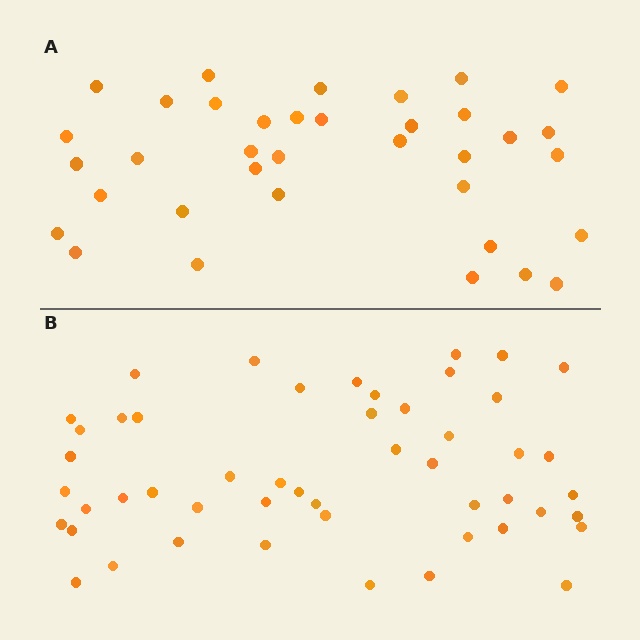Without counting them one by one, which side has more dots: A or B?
Region B (the bottom region) has more dots.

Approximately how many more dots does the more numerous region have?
Region B has approximately 15 more dots than region A.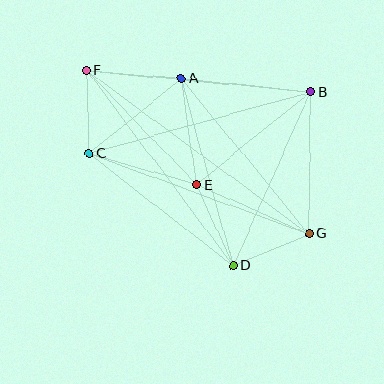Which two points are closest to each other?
Points D and G are closest to each other.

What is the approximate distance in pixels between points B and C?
The distance between B and C is approximately 230 pixels.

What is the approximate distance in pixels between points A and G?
The distance between A and G is approximately 201 pixels.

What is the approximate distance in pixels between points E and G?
The distance between E and G is approximately 122 pixels.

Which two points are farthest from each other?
Points F and G are farthest from each other.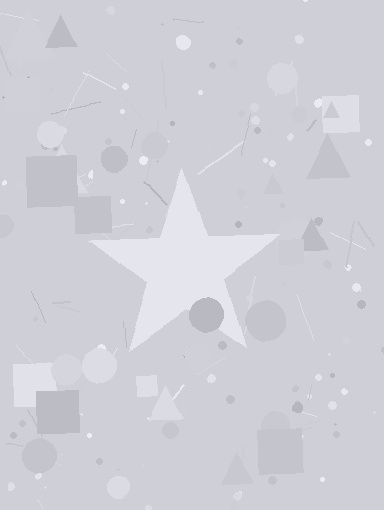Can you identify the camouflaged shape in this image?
The camouflaged shape is a star.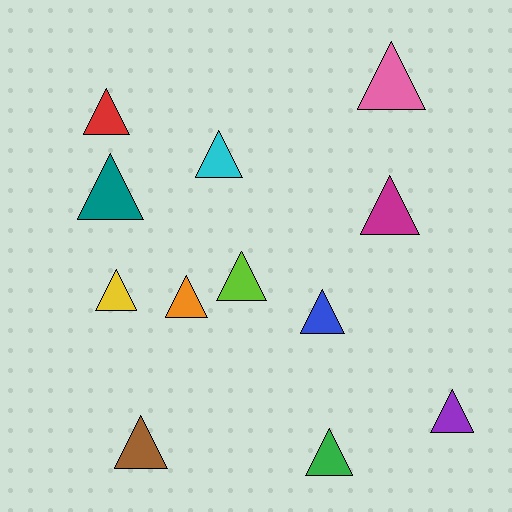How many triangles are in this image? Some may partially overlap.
There are 12 triangles.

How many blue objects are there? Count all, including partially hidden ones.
There is 1 blue object.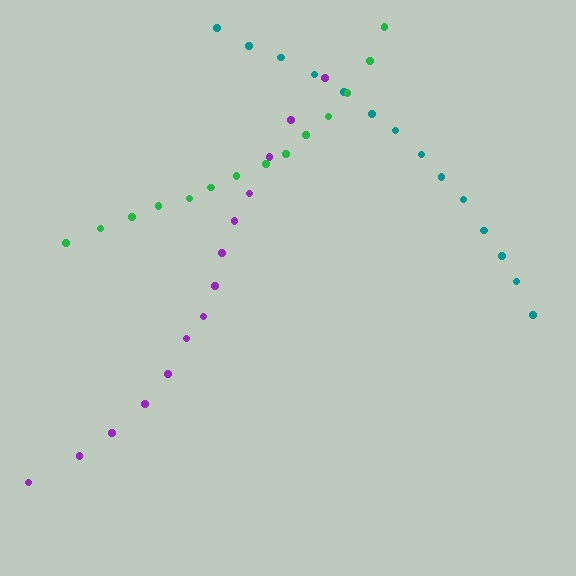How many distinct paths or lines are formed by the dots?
There are 3 distinct paths.